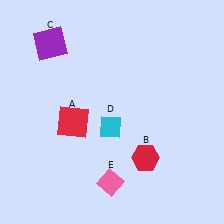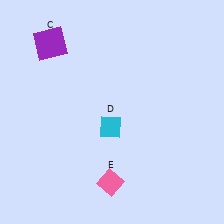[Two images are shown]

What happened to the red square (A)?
The red square (A) was removed in Image 2. It was in the bottom-left area of Image 1.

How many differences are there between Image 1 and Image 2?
There are 2 differences between the two images.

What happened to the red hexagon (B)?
The red hexagon (B) was removed in Image 2. It was in the bottom-right area of Image 1.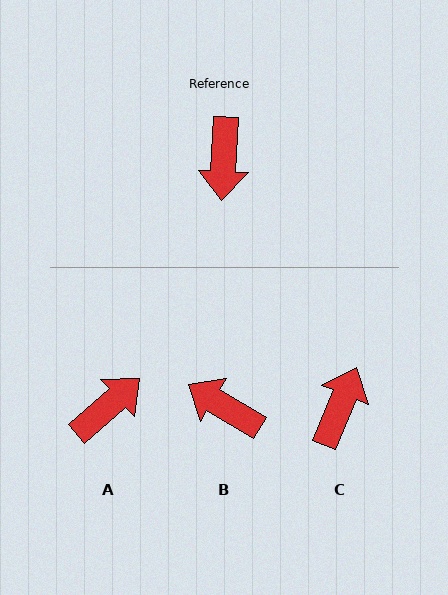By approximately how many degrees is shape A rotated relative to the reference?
Approximately 134 degrees counter-clockwise.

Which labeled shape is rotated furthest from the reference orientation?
C, about 160 degrees away.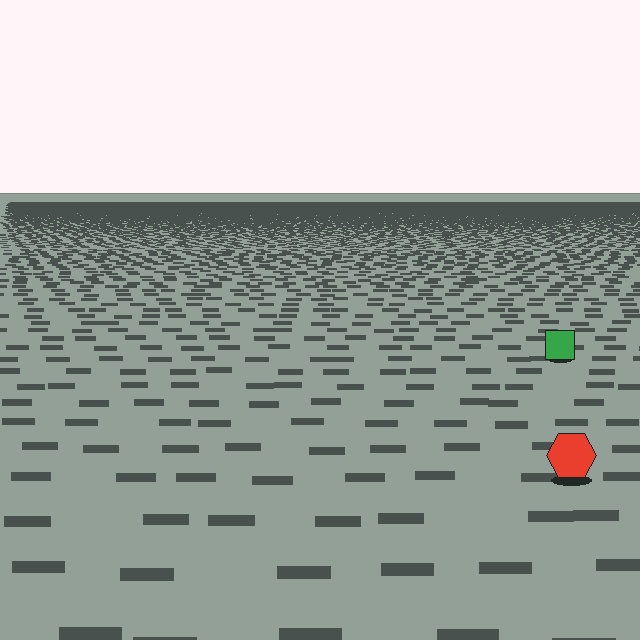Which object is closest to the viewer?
The red hexagon is closest. The texture marks near it are larger and more spread out.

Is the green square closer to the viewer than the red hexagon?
No. The red hexagon is closer — you can tell from the texture gradient: the ground texture is coarser near it.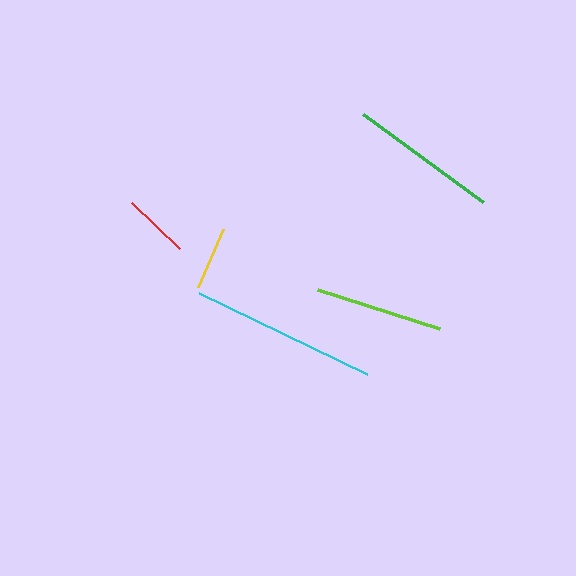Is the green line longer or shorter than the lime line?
The green line is longer than the lime line.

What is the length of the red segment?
The red segment is approximately 67 pixels long.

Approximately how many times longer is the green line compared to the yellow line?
The green line is approximately 2.3 times the length of the yellow line.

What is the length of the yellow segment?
The yellow segment is approximately 63 pixels long.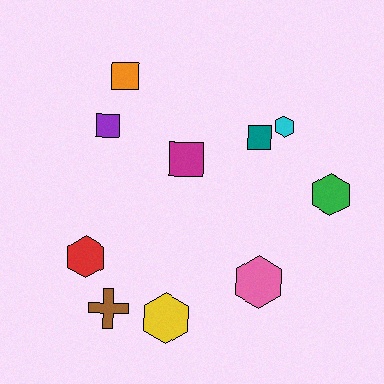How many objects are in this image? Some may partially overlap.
There are 10 objects.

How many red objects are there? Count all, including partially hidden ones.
There is 1 red object.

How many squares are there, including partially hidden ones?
There are 4 squares.